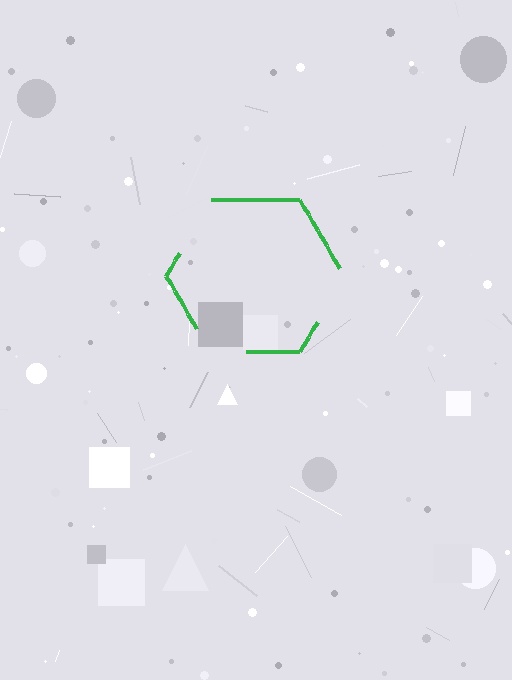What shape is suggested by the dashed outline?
The dashed outline suggests a hexagon.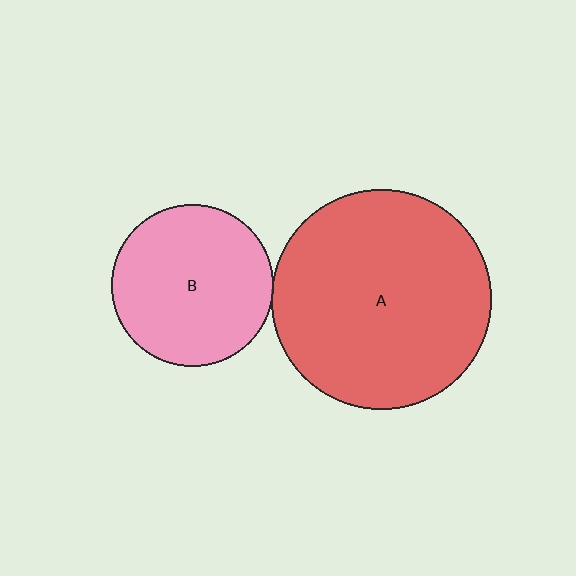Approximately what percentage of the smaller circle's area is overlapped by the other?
Approximately 5%.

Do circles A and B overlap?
Yes.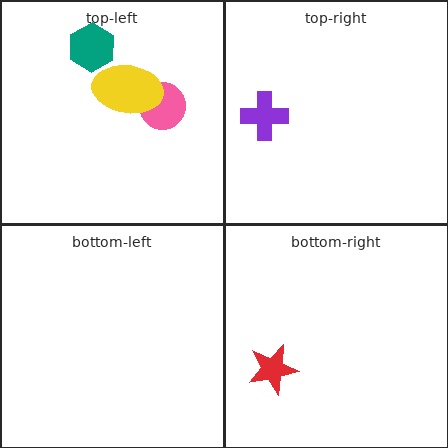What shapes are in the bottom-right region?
The red star.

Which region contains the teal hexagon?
The top-left region.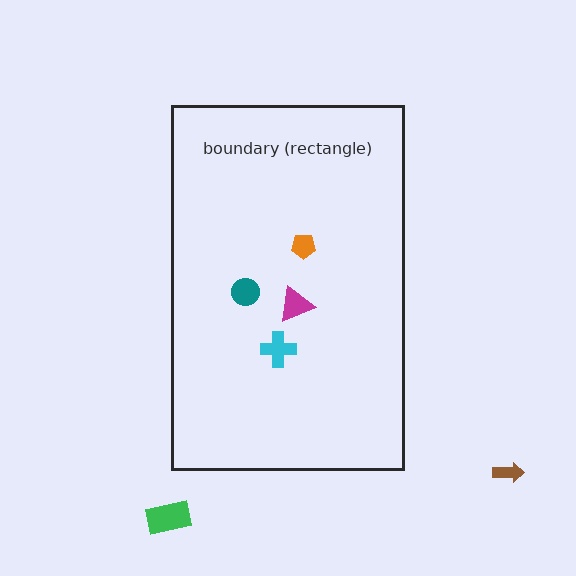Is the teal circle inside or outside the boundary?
Inside.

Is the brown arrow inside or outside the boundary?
Outside.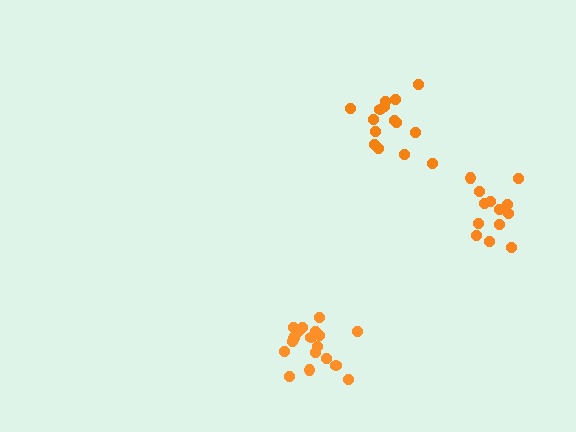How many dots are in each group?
Group 1: 15 dots, Group 2: 13 dots, Group 3: 18 dots (46 total).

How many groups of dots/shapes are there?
There are 3 groups.